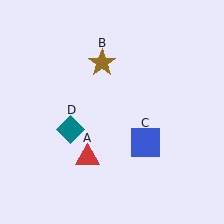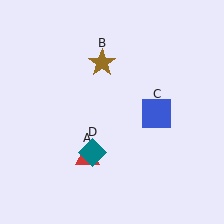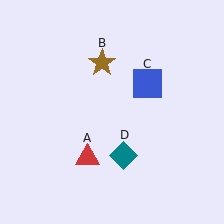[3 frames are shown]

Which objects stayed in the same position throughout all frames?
Red triangle (object A) and brown star (object B) remained stationary.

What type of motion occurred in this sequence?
The blue square (object C), teal diamond (object D) rotated counterclockwise around the center of the scene.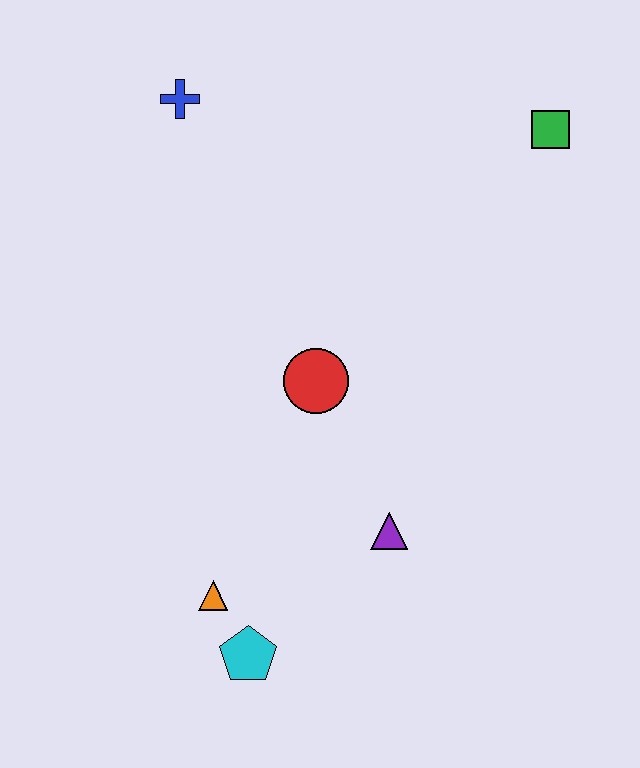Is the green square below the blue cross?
Yes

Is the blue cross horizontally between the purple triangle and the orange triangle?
No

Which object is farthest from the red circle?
The green square is farthest from the red circle.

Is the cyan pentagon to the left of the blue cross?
No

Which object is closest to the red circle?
The purple triangle is closest to the red circle.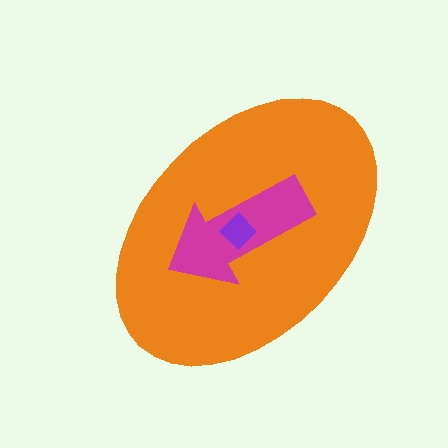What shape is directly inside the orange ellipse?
The magenta arrow.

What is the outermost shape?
The orange ellipse.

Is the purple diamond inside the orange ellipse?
Yes.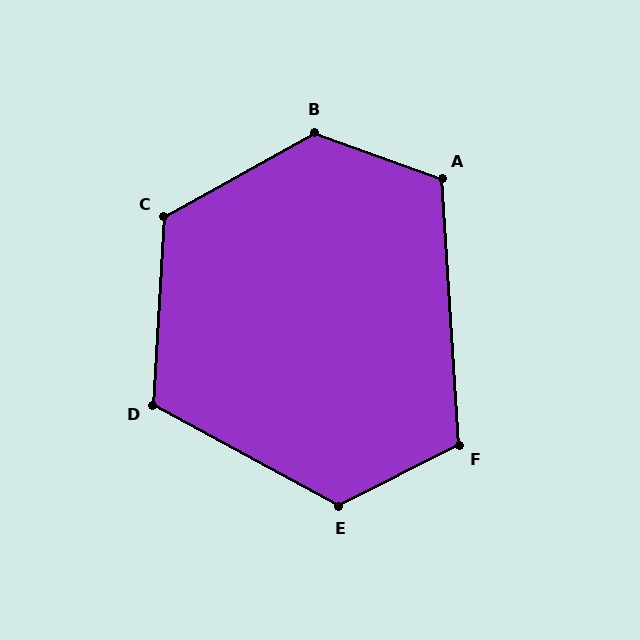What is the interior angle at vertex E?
Approximately 124 degrees (obtuse).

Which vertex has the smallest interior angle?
A, at approximately 113 degrees.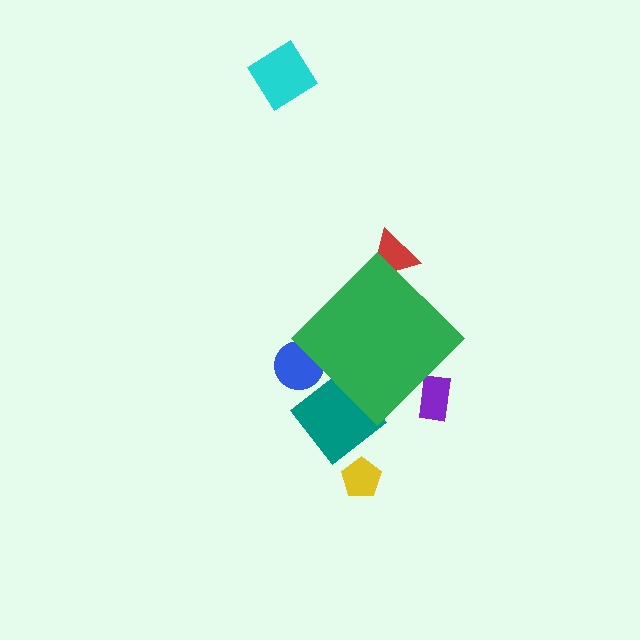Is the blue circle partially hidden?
Yes, the blue circle is partially hidden behind the green diamond.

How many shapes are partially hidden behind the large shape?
4 shapes are partially hidden.